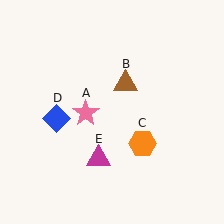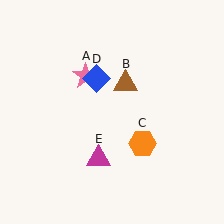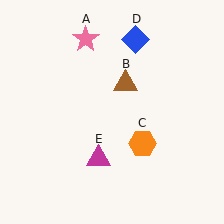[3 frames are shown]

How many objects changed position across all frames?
2 objects changed position: pink star (object A), blue diamond (object D).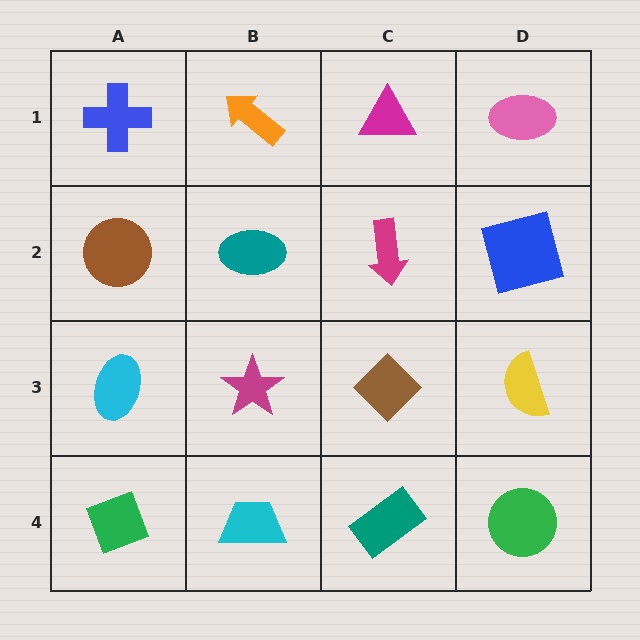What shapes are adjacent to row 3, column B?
A teal ellipse (row 2, column B), a cyan trapezoid (row 4, column B), a cyan ellipse (row 3, column A), a brown diamond (row 3, column C).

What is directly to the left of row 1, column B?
A blue cross.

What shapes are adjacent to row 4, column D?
A yellow semicircle (row 3, column D), a teal rectangle (row 4, column C).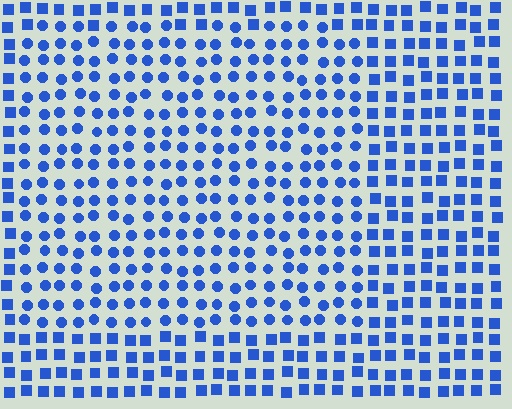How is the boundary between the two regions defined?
The boundary is defined by a change in element shape: circles inside vs. squares outside. All elements share the same color and spacing.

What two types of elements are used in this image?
The image uses circles inside the rectangle region and squares outside it.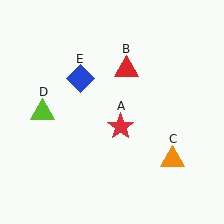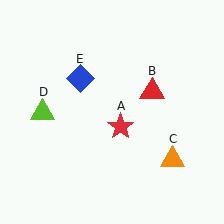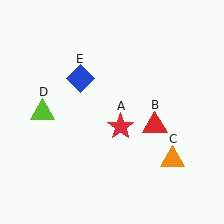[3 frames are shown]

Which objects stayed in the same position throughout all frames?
Red star (object A) and orange triangle (object C) and lime triangle (object D) and blue diamond (object E) remained stationary.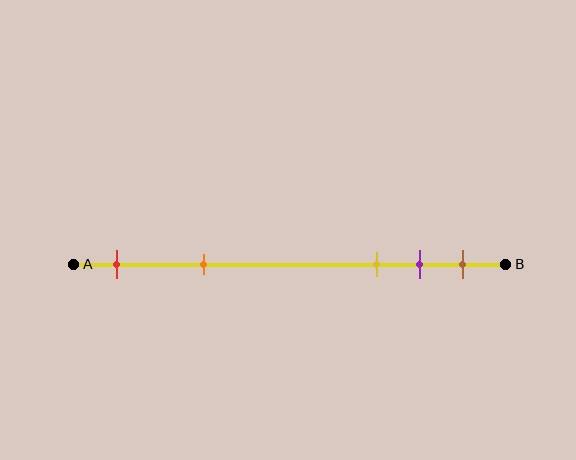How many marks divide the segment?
There are 5 marks dividing the segment.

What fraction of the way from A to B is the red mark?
The red mark is approximately 10% (0.1) of the way from A to B.